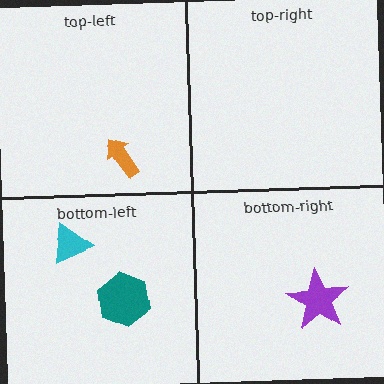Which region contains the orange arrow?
The top-left region.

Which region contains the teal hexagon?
The bottom-left region.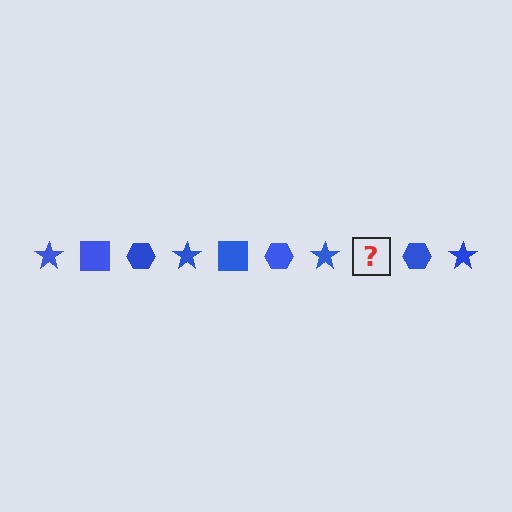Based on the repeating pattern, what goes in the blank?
The blank should be a blue square.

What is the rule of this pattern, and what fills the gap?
The rule is that the pattern cycles through star, square, hexagon shapes in blue. The gap should be filled with a blue square.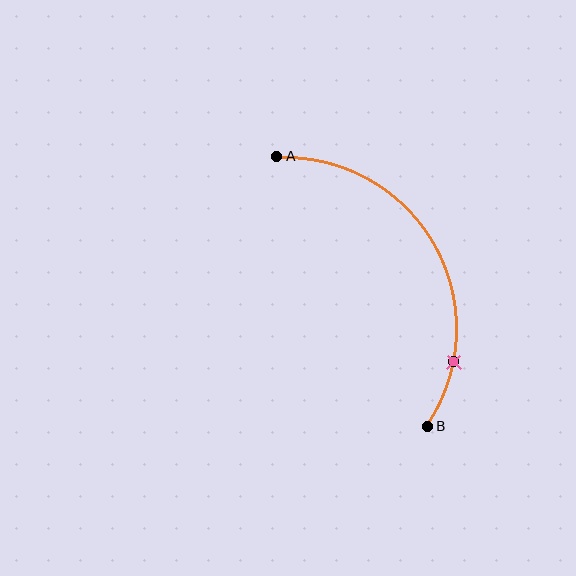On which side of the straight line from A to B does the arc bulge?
The arc bulges to the right of the straight line connecting A and B.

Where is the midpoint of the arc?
The arc midpoint is the point on the curve farthest from the straight line joining A and B. It sits to the right of that line.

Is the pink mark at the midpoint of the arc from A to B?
No. The pink mark lies on the arc but is closer to endpoint B. The arc midpoint would be at the point on the curve equidistant along the arc from both A and B.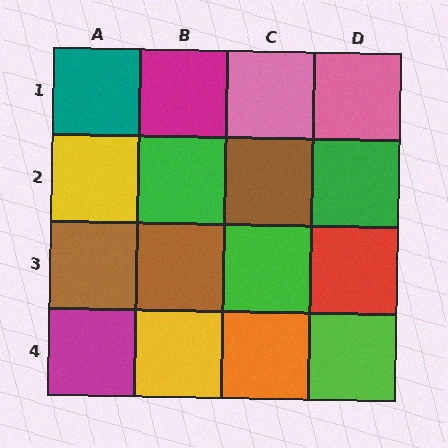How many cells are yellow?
2 cells are yellow.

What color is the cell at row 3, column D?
Red.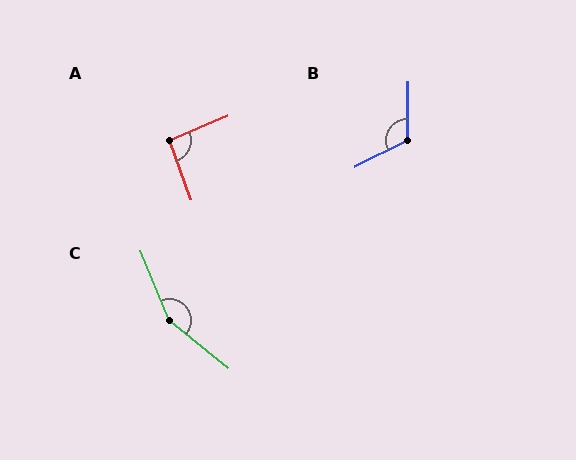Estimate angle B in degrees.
Approximately 117 degrees.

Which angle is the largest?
C, at approximately 151 degrees.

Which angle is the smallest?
A, at approximately 94 degrees.